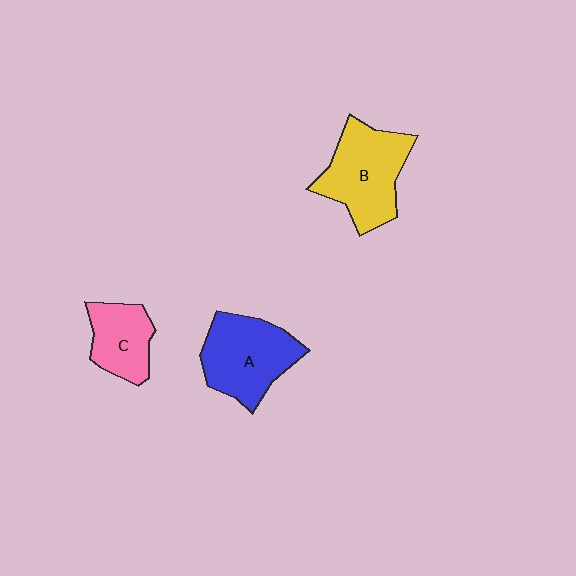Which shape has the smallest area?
Shape C (pink).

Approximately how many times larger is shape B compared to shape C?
Approximately 1.6 times.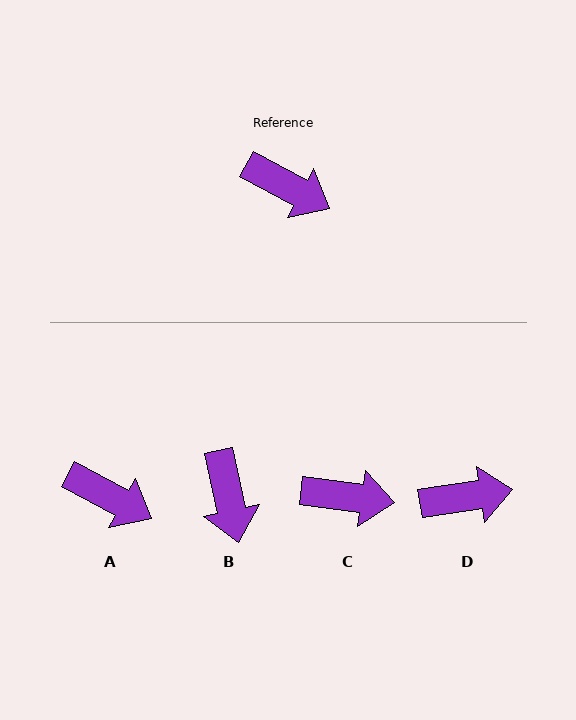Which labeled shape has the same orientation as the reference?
A.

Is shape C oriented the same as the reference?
No, it is off by about 21 degrees.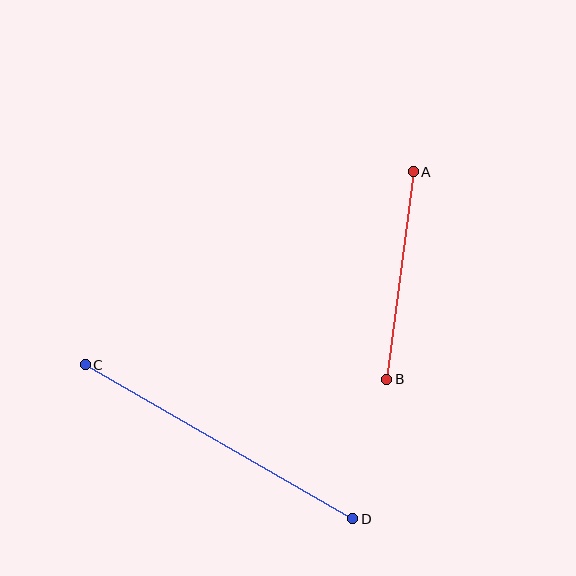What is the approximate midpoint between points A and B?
The midpoint is at approximately (400, 275) pixels.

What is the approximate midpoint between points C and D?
The midpoint is at approximately (219, 442) pixels.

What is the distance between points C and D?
The distance is approximately 309 pixels.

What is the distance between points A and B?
The distance is approximately 209 pixels.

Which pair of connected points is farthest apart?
Points C and D are farthest apart.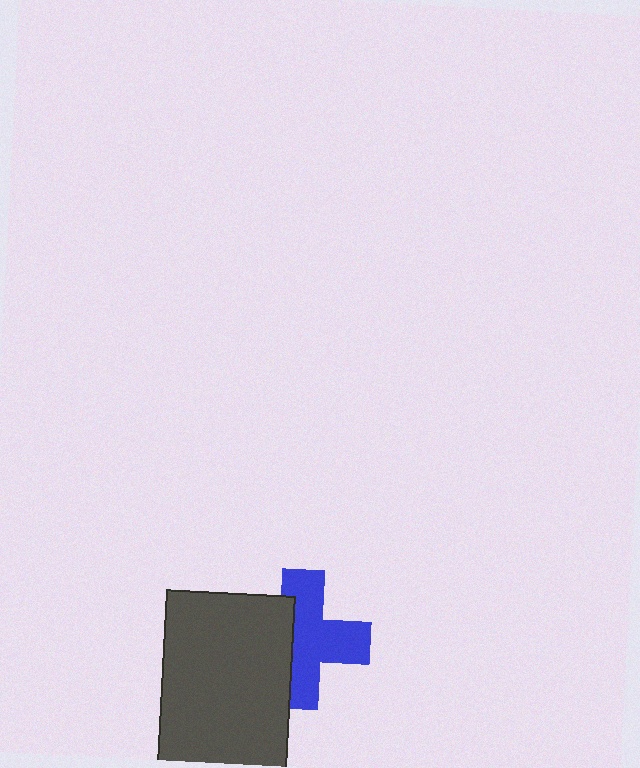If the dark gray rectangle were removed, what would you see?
You would see the complete blue cross.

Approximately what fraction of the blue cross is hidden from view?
Roughly 37% of the blue cross is hidden behind the dark gray rectangle.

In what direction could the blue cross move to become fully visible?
The blue cross could move right. That would shift it out from behind the dark gray rectangle entirely.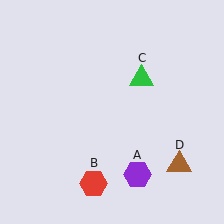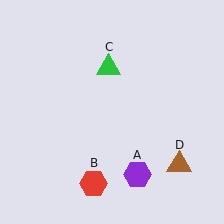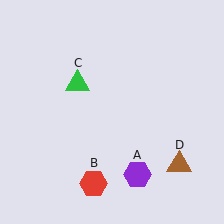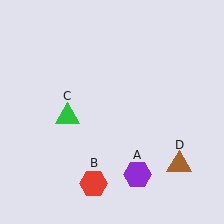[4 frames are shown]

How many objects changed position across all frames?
1 object changed position: green triangle (object C).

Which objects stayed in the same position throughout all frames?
Purple hexagon (object A) and red hexagon (object B) and brown triangle (object D) remained stationary.